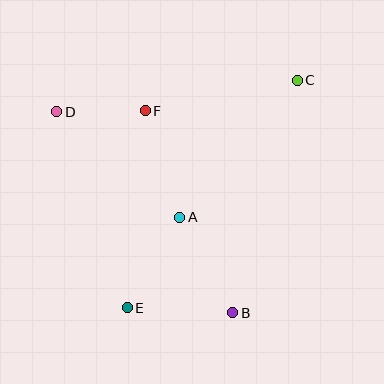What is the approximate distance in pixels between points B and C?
The distance between B and C is approximately 241 pixels.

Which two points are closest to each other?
Points D and F are closest to each other.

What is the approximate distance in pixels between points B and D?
The distance between B and D is approximately 267 pixels.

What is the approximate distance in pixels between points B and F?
The distance between B and F is approximately 220 pixels.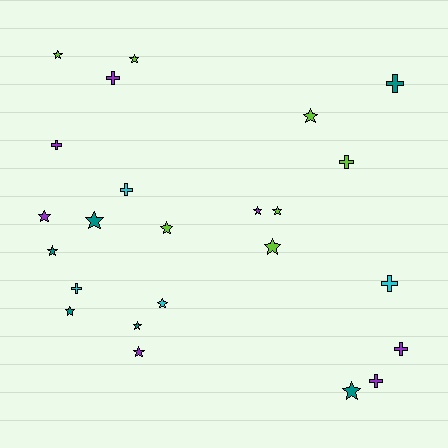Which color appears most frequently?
Purple, with 7 objects.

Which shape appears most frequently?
Star, with 15 objects.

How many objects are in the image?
There are 24 objects.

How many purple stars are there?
There are 3 purple stars.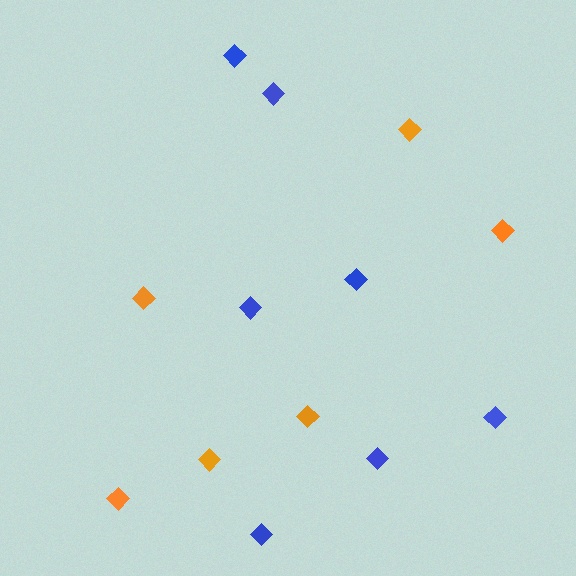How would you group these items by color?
There are 2 groups: one group of blue diamonds (7) and one group of orange diamonds (6).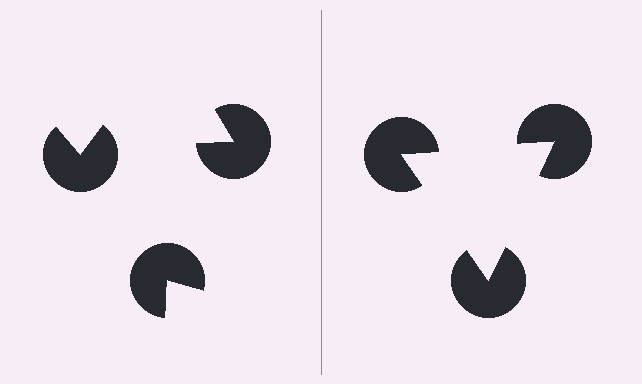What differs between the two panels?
The pac-man discs are positioned identically on both sides; only the wedge orientations differ. On the right they align to a triangle; on the left they are misaligned.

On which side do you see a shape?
An illusory triangle appears on the right side. On the left side the wedge cuts are rotated, so no coherent shape forms.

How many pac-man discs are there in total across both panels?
6 — 3 on each side.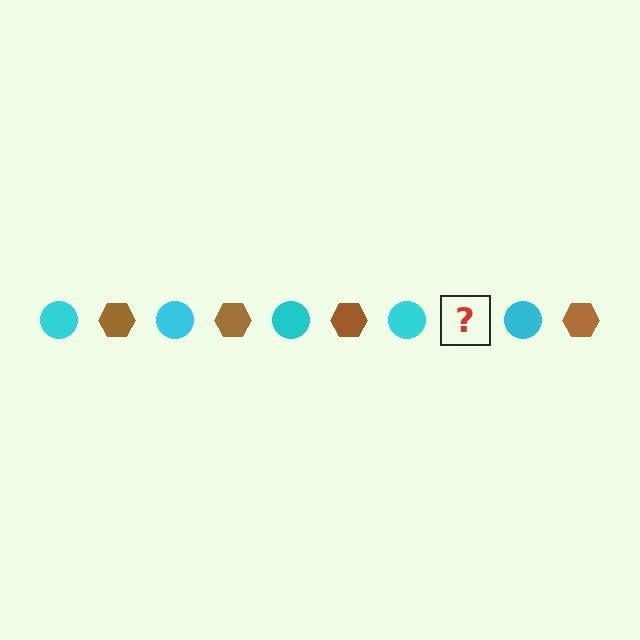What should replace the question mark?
The question mark should be replaced with a brown hexagon.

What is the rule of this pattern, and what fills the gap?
The rule is that the pattern alternates between cyan circle and brown hexagon. The gap should be filled with a brown hexagon.